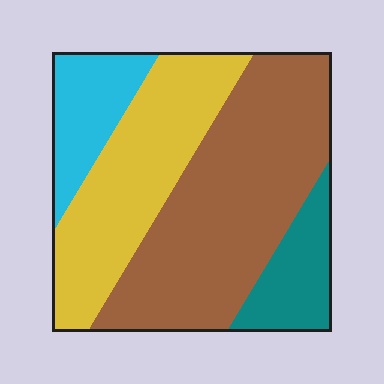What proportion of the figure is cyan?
Cyan takes up about one eighth (1/8) of the figure.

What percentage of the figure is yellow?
Yellow takes up about one third (1/3) of the figure.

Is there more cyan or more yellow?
Yellow.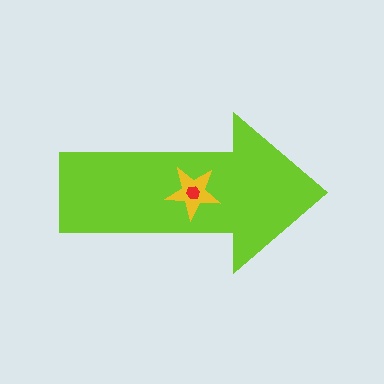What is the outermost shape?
The lime arrow.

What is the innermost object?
The red hexagon.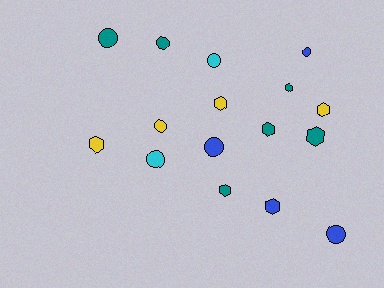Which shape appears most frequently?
Circle, with 8 objects.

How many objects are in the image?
There are 16 objects.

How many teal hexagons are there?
There are 4 teal hexagons.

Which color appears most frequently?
Teal, with 6 objects.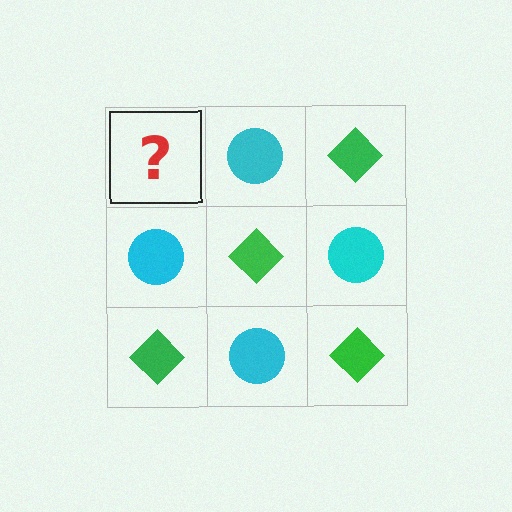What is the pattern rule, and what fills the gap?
The rule is that it alternates green diamond and cyan circle in a checkerboard pattern. The gap should be filled with a green diamond.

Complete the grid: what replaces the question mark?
The question mark should be replaced with a green diamond.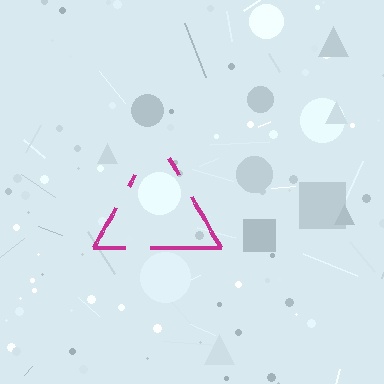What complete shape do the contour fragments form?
The contour fragments form a triangle.